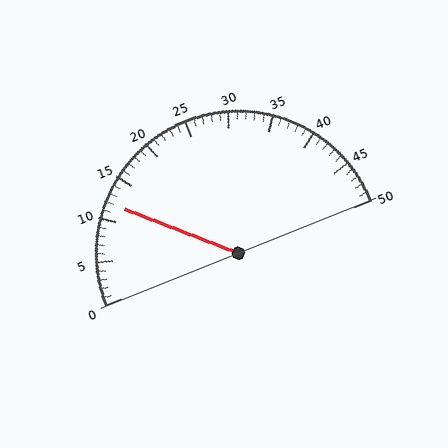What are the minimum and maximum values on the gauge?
The gauge ranges from 0 to 50.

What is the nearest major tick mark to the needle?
The nearest major tick mark is 10.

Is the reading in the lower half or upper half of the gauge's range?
The reading is in the lower half of the range (0 to 50).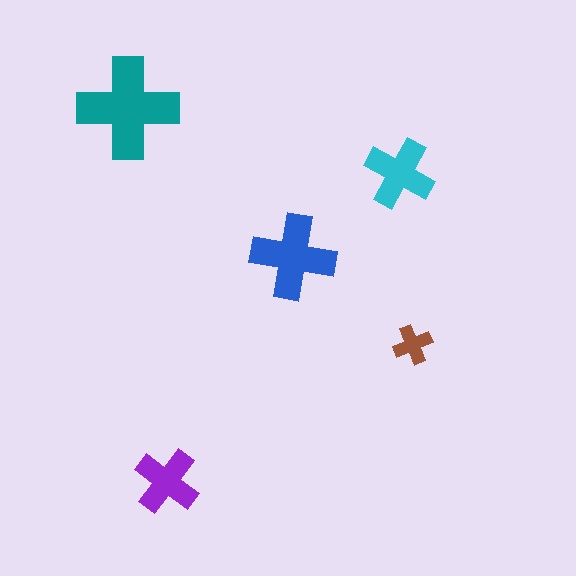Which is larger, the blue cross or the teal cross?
The teal one.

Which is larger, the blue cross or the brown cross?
The blue one.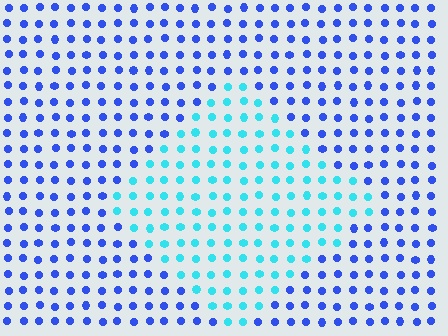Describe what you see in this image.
The image is filled with small blue elements in a uniform arrangement. A diamond-shaped region is visible where the elements are tinted to a slightly different hue, forming a subtle color boundary.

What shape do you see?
I see a diamond.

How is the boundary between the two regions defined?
The boundary is defined purely by a slight shift in hue (about 47 degrees). Spacing, size, and orientation are identical on both sides.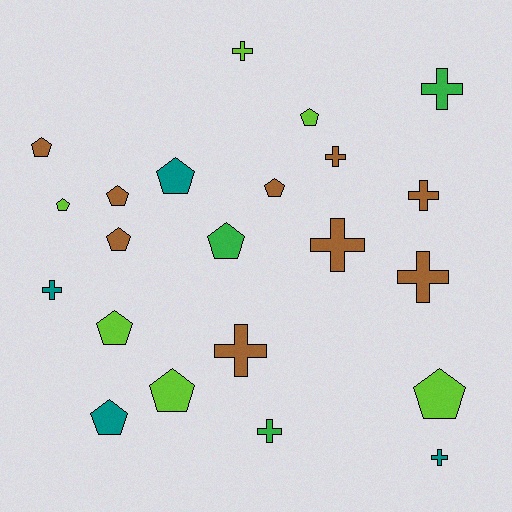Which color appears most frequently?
Brown, with 9 objects.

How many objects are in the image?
There are 22 objects.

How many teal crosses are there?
There are 2 teal crosses.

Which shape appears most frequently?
Pentagon, with 12 objects.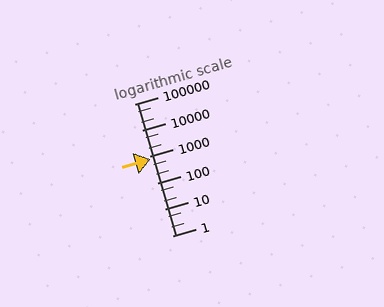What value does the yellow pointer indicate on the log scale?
The pointer indicates approximately 790.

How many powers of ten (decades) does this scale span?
The scale spans 5 decades, from 1 to 100000.